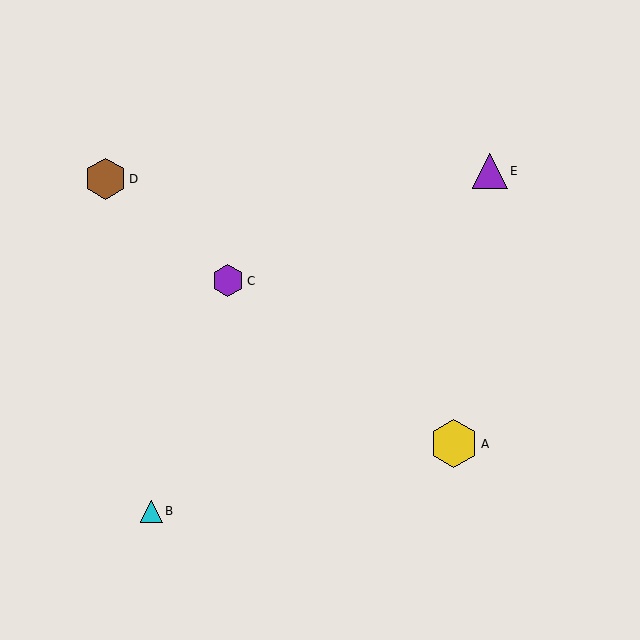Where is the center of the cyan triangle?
The center of the cyan triangle is at (151, 511).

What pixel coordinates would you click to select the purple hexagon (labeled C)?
Click at (228, 281) to select the purple hexagon C.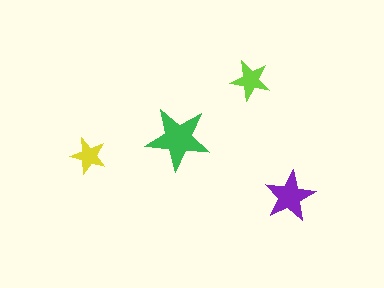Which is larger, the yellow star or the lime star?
The lime one.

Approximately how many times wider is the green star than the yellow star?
About 2 times wider.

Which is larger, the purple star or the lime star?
The purple one.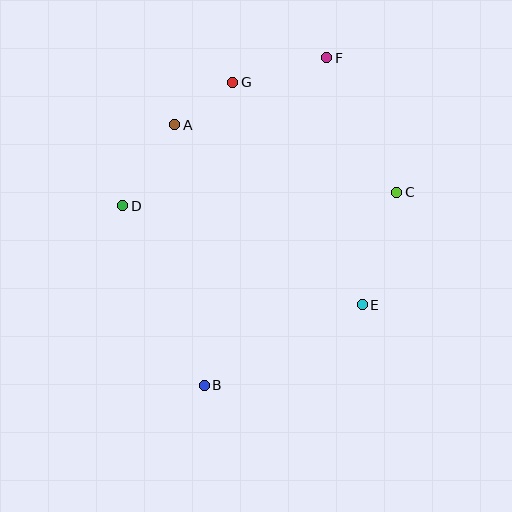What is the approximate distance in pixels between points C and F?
The distance between C and F is approximately 152 pixels.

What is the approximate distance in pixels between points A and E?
The distance between A and E is approximately 260 pixels.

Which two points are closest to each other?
Points A and G are closest to each other.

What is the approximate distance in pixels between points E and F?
The distance between E and F is approximately 249 pixels.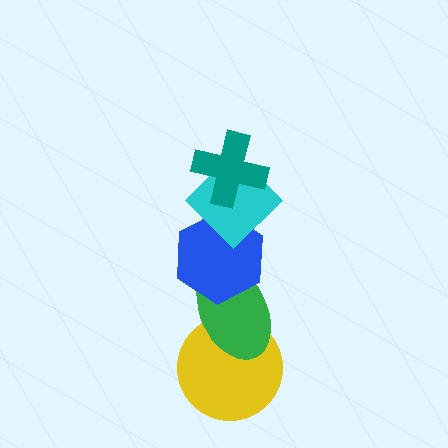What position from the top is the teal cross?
The teal cross is 1st from the top.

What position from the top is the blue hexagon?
The blue hexagon is 3rd from the top.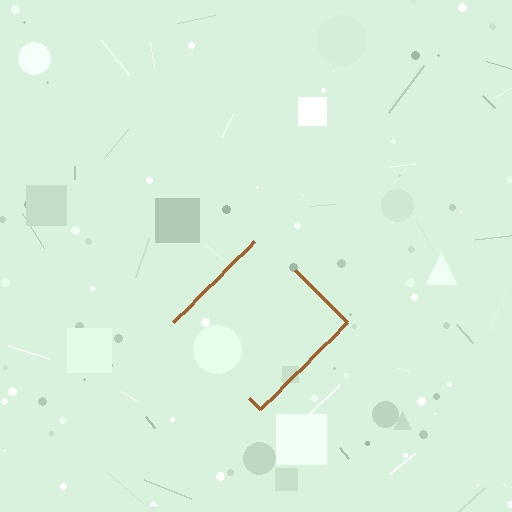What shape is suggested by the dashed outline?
The dashed outline suggests a diamond.